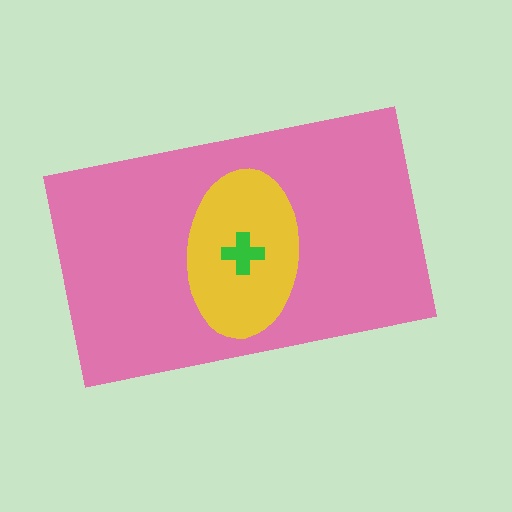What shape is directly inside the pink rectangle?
The yellow ellipse.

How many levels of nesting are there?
3.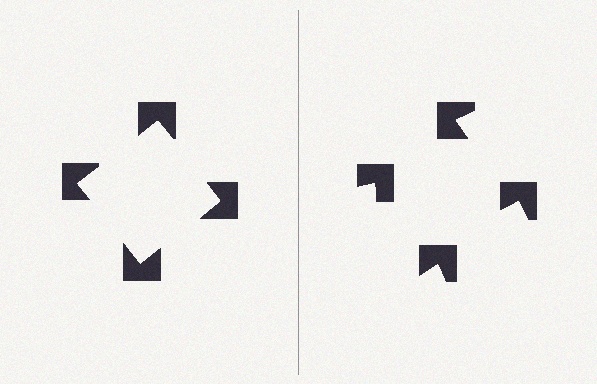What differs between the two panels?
The notched squares are positioned identically on both sides; only the wedge orientations differ. On the left they align to a square; on the right they are misaligned.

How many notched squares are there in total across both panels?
8 — 4 on each side.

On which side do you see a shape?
An illusory square appears on the left side. On the right side the wedge cuts are rotated, so no coherent shape forms.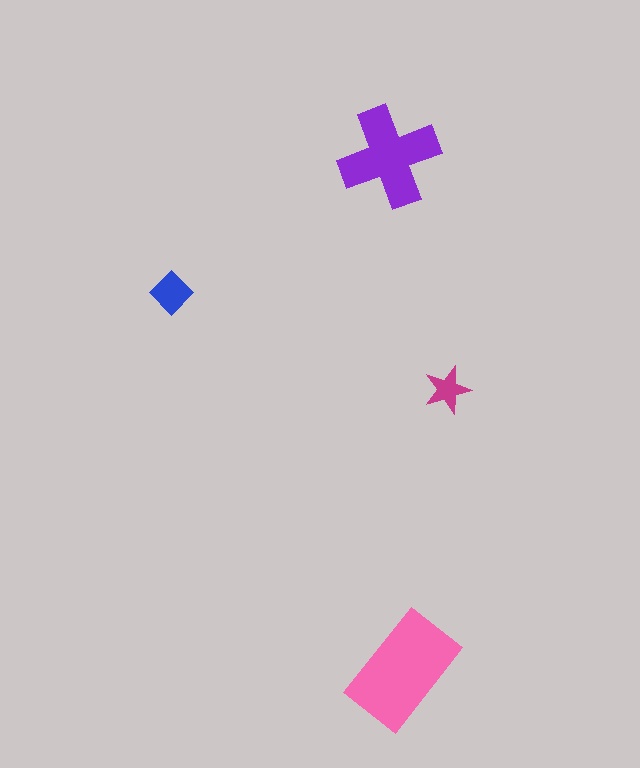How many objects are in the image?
There are 4 objects in the image.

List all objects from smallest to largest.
The magenta star, the blue diamond, the purple cross, the pink rectangle.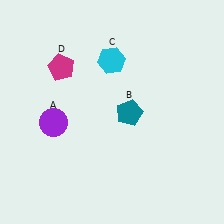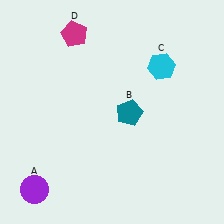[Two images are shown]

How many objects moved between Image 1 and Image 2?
3 objects moved between the two images.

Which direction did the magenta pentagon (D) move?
The magenta pentagon (D) moved up.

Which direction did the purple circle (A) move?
The purple circle (A) moved down.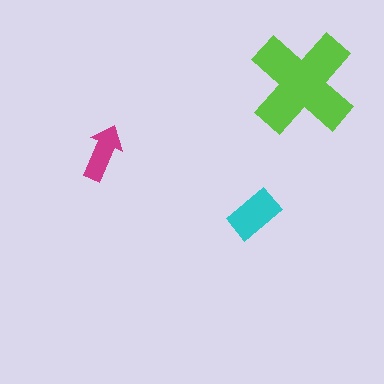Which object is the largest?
The lime cross.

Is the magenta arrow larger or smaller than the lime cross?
Smaller.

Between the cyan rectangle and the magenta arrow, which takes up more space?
The cyan rectangle.